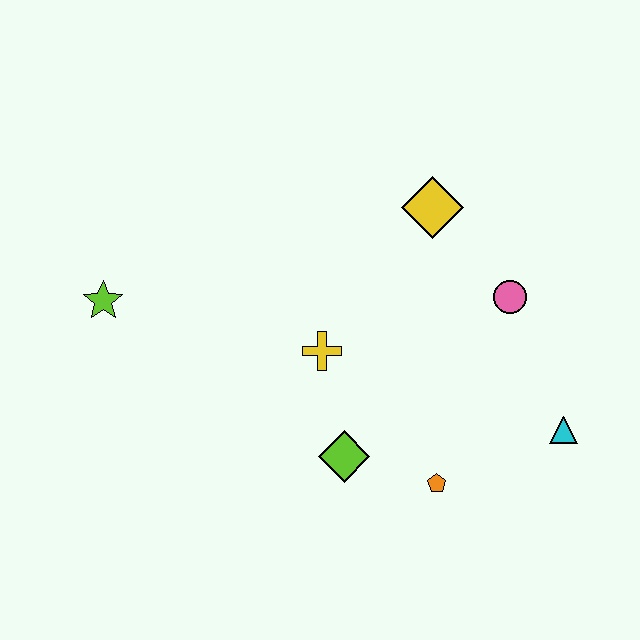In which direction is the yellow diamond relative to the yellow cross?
The yellow diamond is above the yellow cross.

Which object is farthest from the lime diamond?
The lime star is farthest from the lime diamond.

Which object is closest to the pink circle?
The yellow diamond is closest to the pink circle.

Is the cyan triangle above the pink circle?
No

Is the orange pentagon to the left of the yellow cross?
No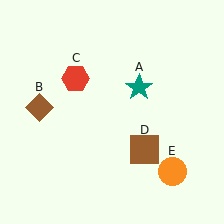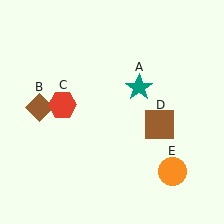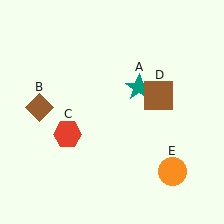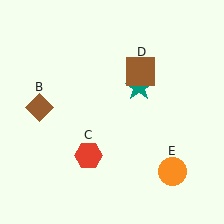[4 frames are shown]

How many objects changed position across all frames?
2 objects changed position: red hexagon (object C), brown square (object D).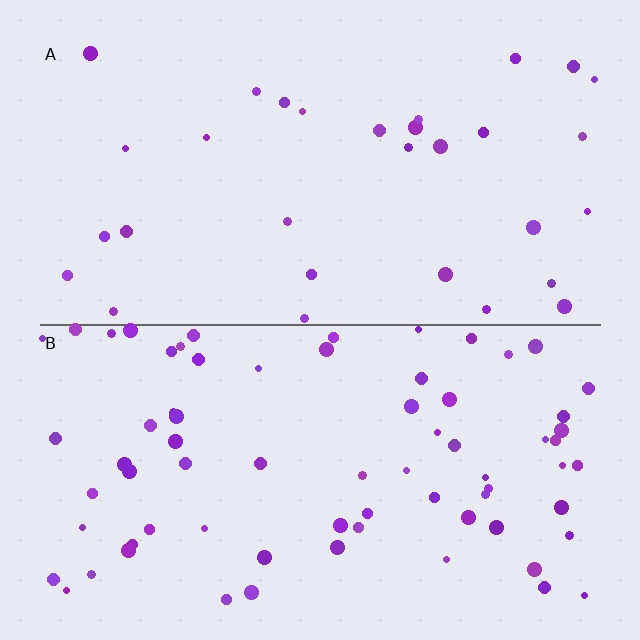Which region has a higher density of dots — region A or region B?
B (the bottom).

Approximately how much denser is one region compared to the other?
Approximately 2.3× — region B over region A.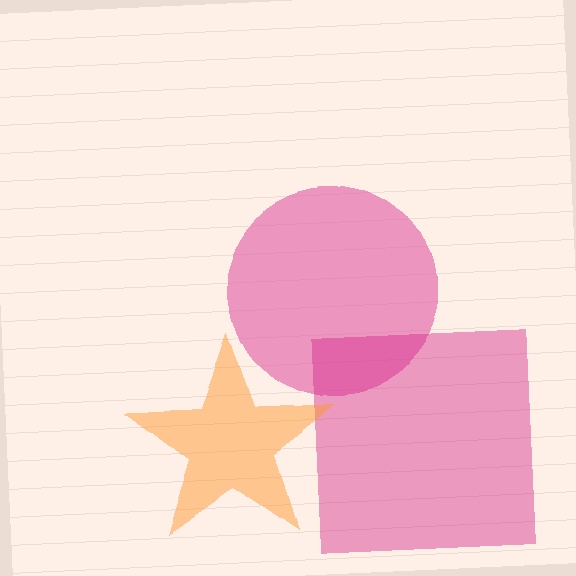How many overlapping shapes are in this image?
There are 3 overlapping shapes in the image.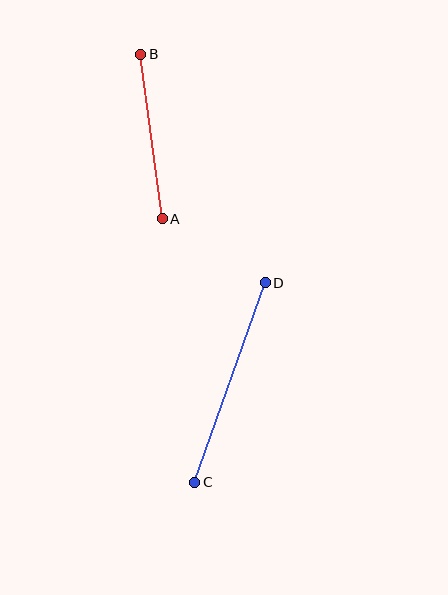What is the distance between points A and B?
The distance is approximately 166 pixels.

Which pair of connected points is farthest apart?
Points C and D are farthest apart.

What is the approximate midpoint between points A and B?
The midpoint is at approximately (152, 136) pixels.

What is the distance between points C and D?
The distance is approximately 211 pixels.